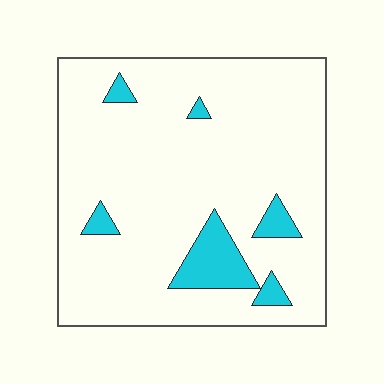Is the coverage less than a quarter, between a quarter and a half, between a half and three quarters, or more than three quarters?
Less than a quarter.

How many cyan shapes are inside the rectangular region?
6.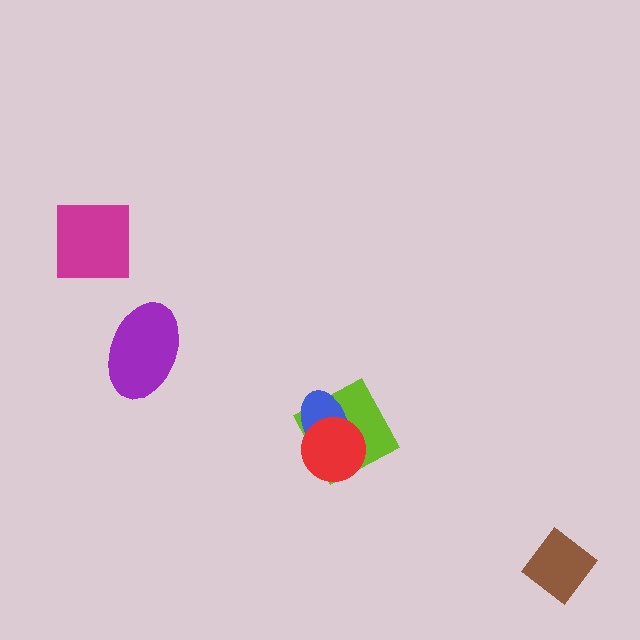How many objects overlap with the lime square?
2 objects overlap with the lime square.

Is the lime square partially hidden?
Yes, it is partially covered by another shape.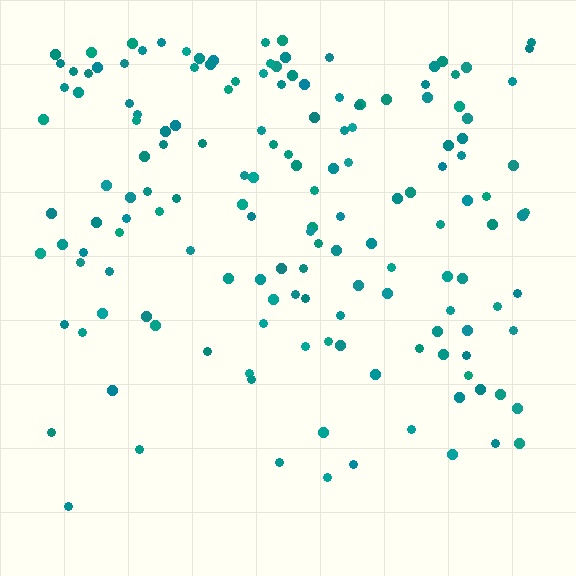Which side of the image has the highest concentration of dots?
The top.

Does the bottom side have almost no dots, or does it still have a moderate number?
Still a moderate number, just noticeably fewer than the top.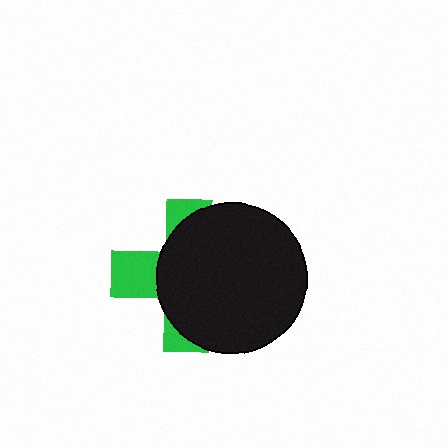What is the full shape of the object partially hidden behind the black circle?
The partially hidden object is a green cross.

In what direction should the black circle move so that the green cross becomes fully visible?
The black circle should move right. That is the shortest direction to clear the overlap and leave the green cross fully visible.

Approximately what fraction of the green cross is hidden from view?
Roughly 69% of the green cross is hidden behind the black circle.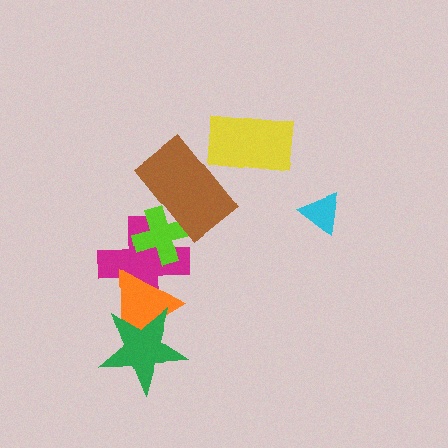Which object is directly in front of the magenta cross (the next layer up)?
The orange triangle is directly in front of the magenta cross.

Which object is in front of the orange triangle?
The green star is in front of the orange triangle.